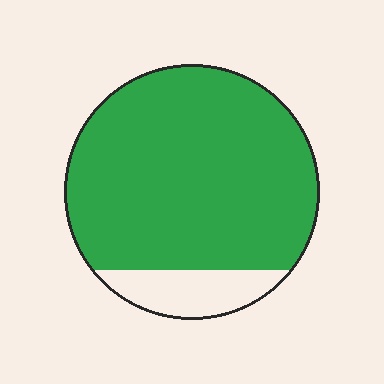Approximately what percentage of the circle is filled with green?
Approximately 85%.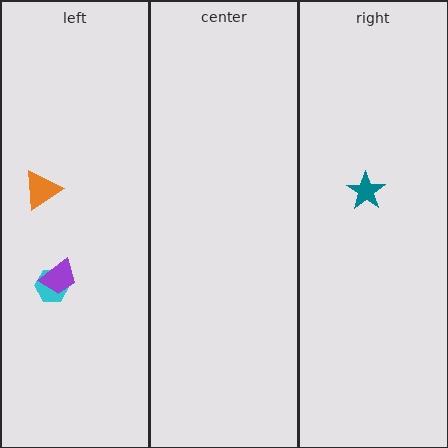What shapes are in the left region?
The cyan hexagon, the orange triangle, the purple trapezoid.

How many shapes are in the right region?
1.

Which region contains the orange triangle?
The left region.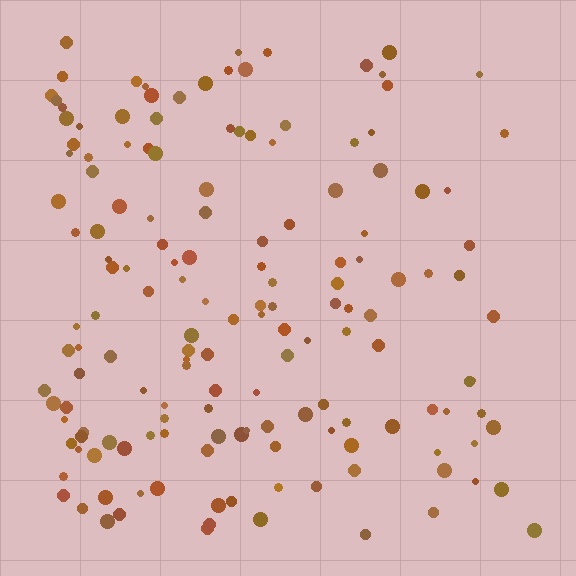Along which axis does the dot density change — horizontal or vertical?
Horizontal.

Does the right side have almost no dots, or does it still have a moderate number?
Still a moderate number, just noticeably fewer than the left.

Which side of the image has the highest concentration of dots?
The left.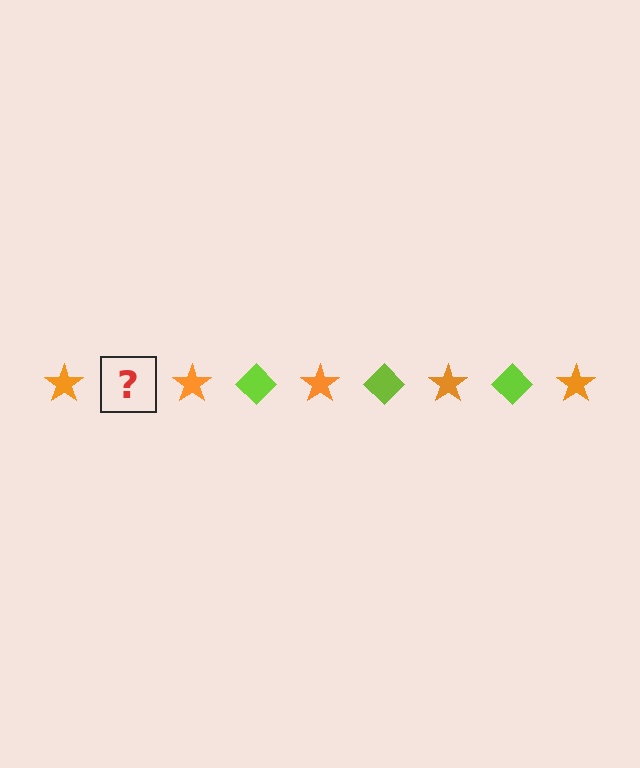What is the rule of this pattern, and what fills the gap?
The rule is that the pattern alternates between orange star and lime diamond. The gap should be filled with a lime diamond.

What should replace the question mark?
The question mark should be replaced with a lime diamond.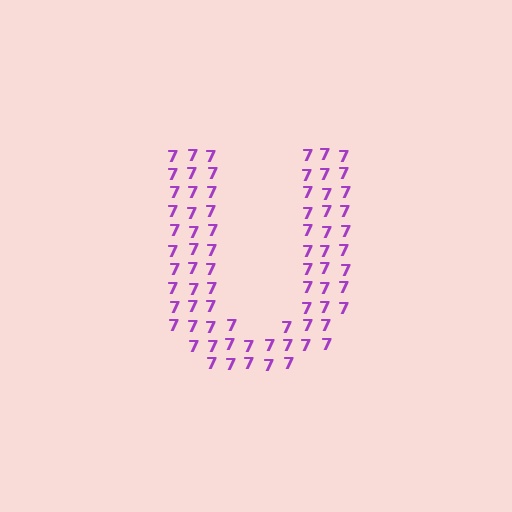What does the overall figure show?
The overall figure shows the letter U.